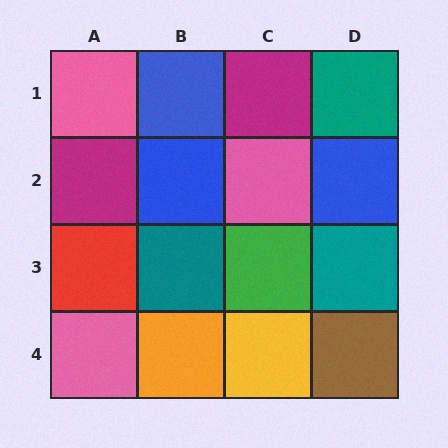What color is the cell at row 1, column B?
Blue.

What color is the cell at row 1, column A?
Pink.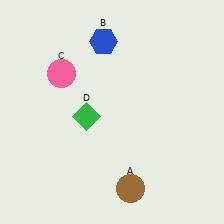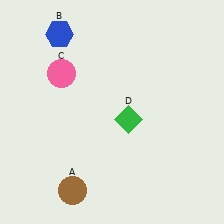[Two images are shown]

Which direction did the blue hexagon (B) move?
The blue hexagon (B) moved left.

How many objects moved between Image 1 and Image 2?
3 objects moved between the two images.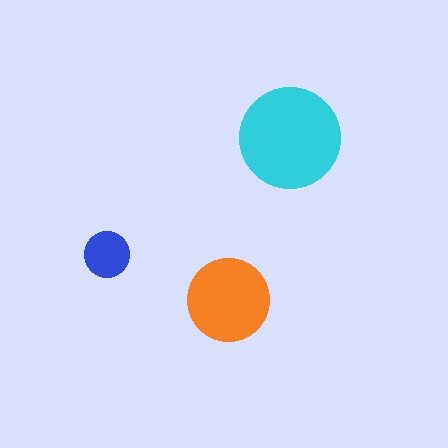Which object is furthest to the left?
The blue circle is leftmost.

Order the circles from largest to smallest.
the cyan one, the orange one, the blue one.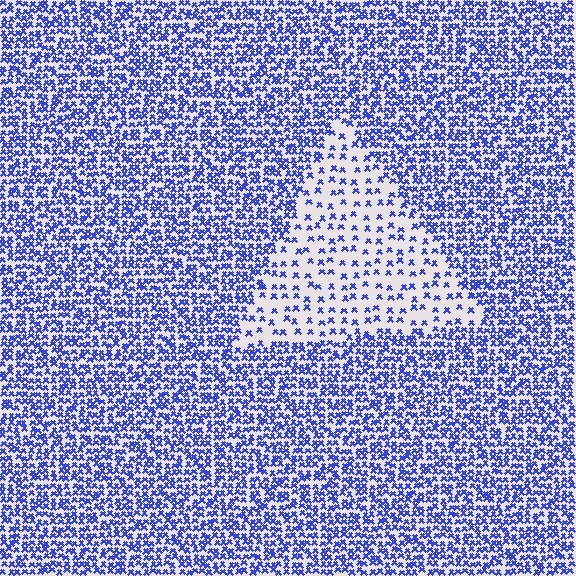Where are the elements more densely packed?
The elements are more densely packed outside the triangle boundary.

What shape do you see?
I see a triangle.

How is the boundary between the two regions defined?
The boundary is defined by a change in element density (approximately 2.7x ratio). All elements are the same color, size, and shape.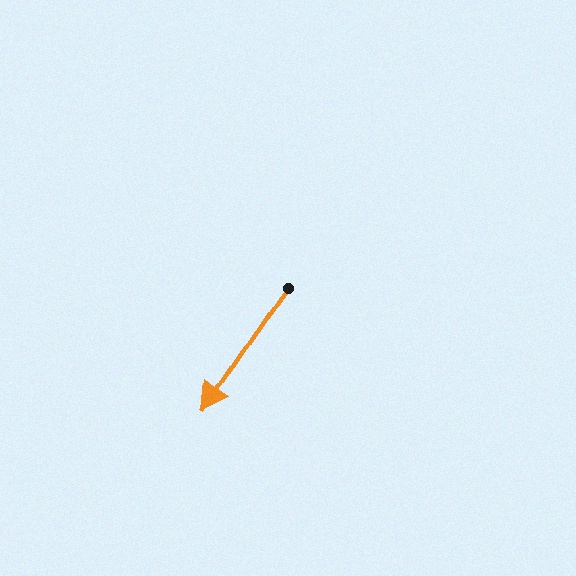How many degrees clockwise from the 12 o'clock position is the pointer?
Approximately 214 degrees.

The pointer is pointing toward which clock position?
Roughly 7 o'clock.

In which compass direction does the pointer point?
Southwest.